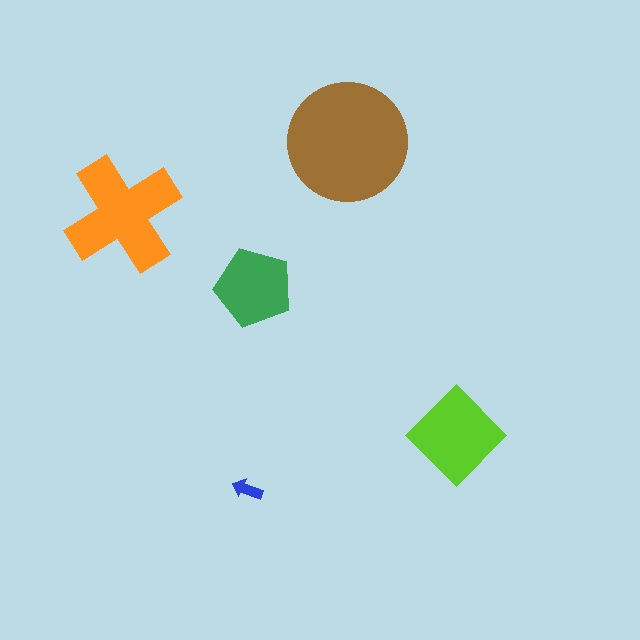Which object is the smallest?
The blue arrow.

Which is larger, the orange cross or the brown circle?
The brown circle.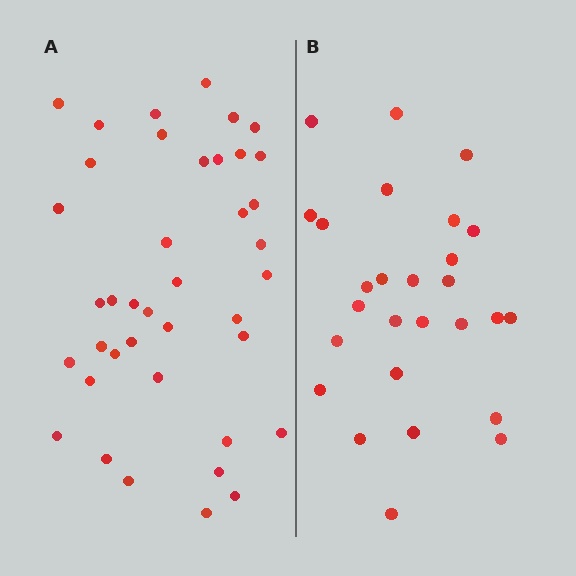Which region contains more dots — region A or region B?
Region A (the left region) has more dots.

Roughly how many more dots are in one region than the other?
Region A has approximately 15 more dots than region B.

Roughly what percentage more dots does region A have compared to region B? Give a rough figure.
About 50% more.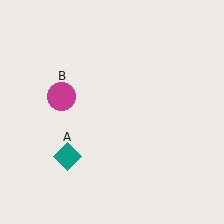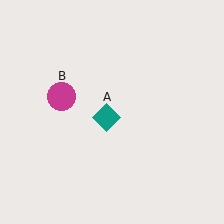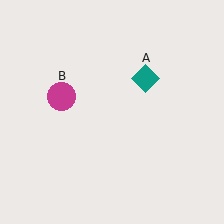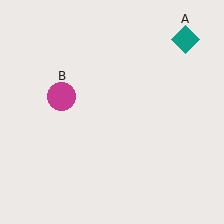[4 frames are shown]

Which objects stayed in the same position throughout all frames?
Magenta circle (object B) remained stationary.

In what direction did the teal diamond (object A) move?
The teal diamond (object A) moved up and to the right.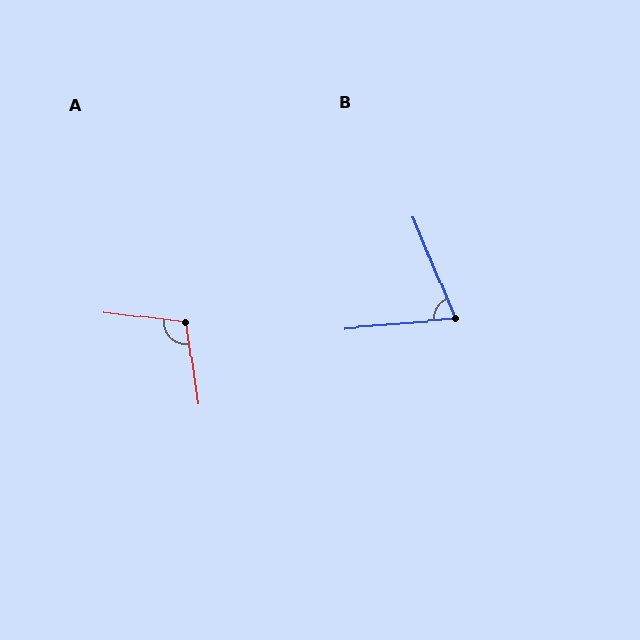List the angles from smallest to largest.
B (72°), A (106°).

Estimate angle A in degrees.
Approximately 106 degrees.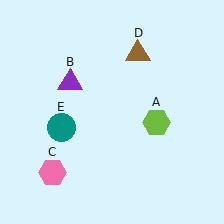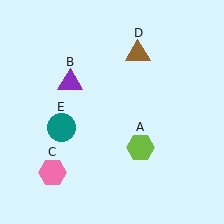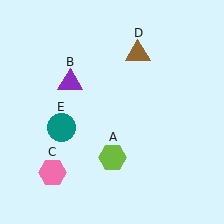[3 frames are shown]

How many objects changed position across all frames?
1 object changed position: lime hexagon (object A).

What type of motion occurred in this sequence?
The lime hexagon (object A) rotated clockwise around the center of the scene.